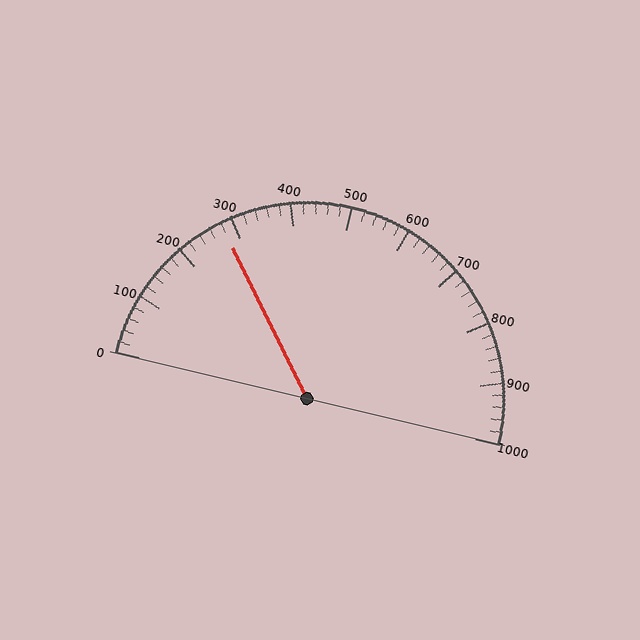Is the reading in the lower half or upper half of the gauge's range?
The reading is in the lower half of the range (0 to 1000).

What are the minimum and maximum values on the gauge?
The gauge ranges from 0 to 1000.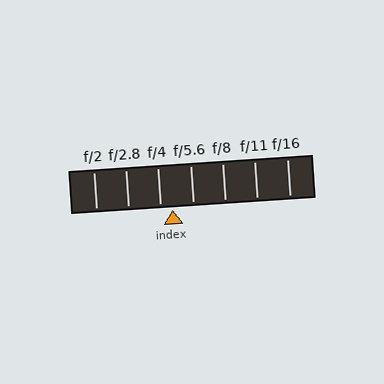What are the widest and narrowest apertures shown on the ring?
The widest aperture shown is f/2 and the narrowest is f/16.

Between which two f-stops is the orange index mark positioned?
The index mark is between f/4 and f/5.6.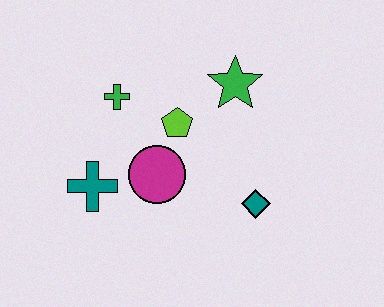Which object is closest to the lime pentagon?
The magenta circle is closest to the lime pentagon.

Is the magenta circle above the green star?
No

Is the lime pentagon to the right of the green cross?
Yes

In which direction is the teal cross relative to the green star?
The teal cross is to the left of the green star.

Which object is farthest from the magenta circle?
The green star is farthest from the magenta circle.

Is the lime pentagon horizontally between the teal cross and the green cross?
No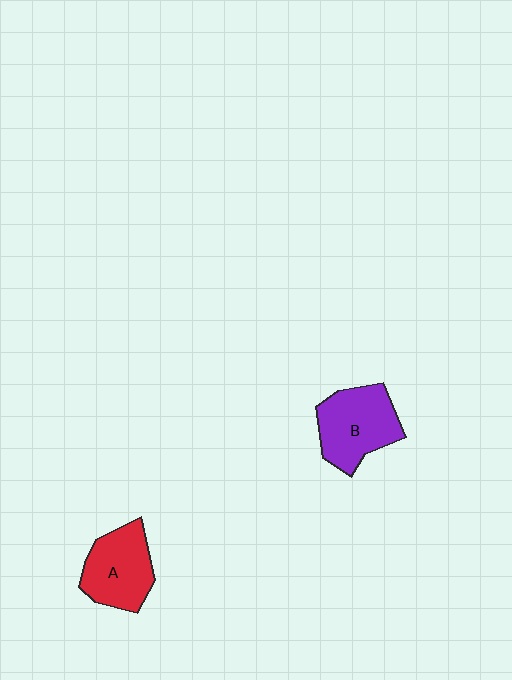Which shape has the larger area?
Shape B (purple).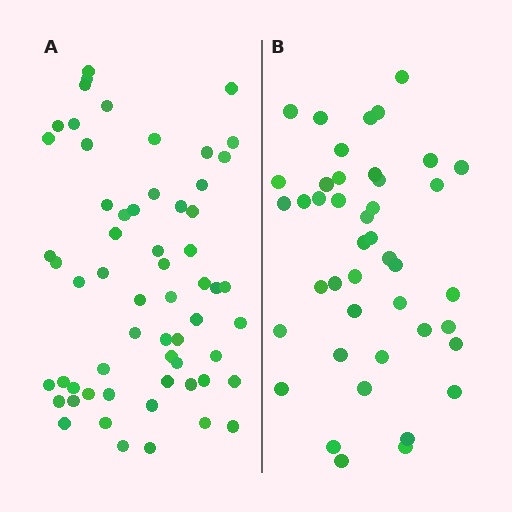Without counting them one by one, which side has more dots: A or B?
Region A (the left region) has more dots.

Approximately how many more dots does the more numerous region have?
Region A has approximately 15 more dots than region B.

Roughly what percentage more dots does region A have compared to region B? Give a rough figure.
About 40% more.